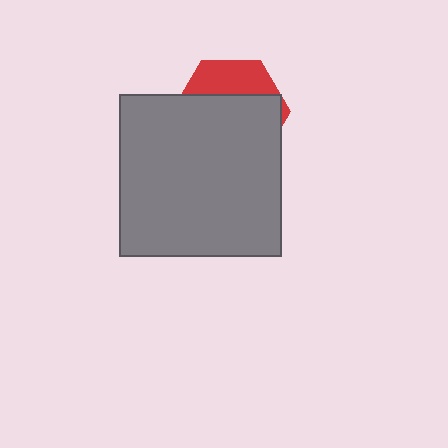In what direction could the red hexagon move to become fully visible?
The red hexagon could move up. That would shift it out from behind the gray square entirely.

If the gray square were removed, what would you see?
You would see the complete red hexagon.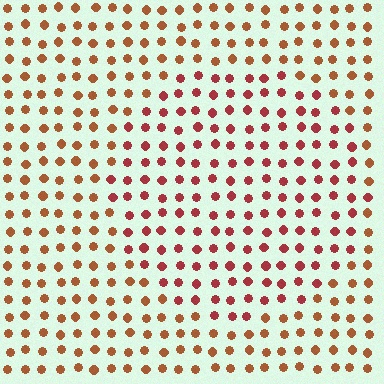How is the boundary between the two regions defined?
The boundary is defined purely by a slight shift in hue (about 27 degrees). Spacing, size, and orientation are identical on both sides.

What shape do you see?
I see a circle.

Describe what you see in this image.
The image is filled with small brown elements in a uniform arrangement. A circle-shaped region is visible where the elements are tinted to a slightly different hue, forming a subtle color boundary.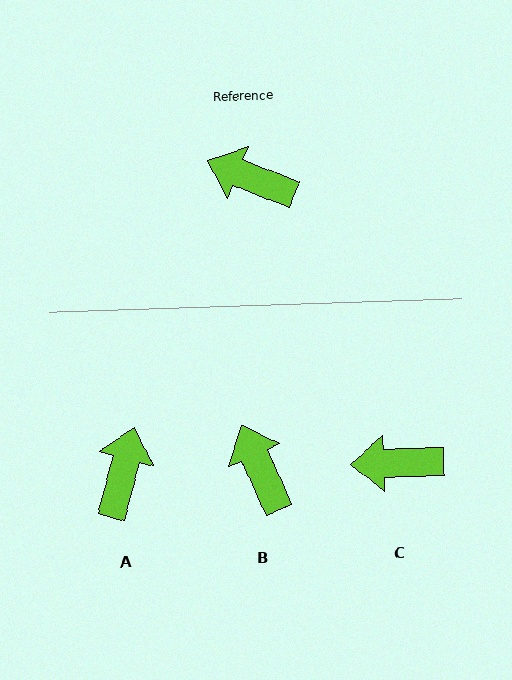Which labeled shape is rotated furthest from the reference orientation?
A, about 83 degrees away.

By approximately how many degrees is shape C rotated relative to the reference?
Approximately 24 degrees counter-clockwise.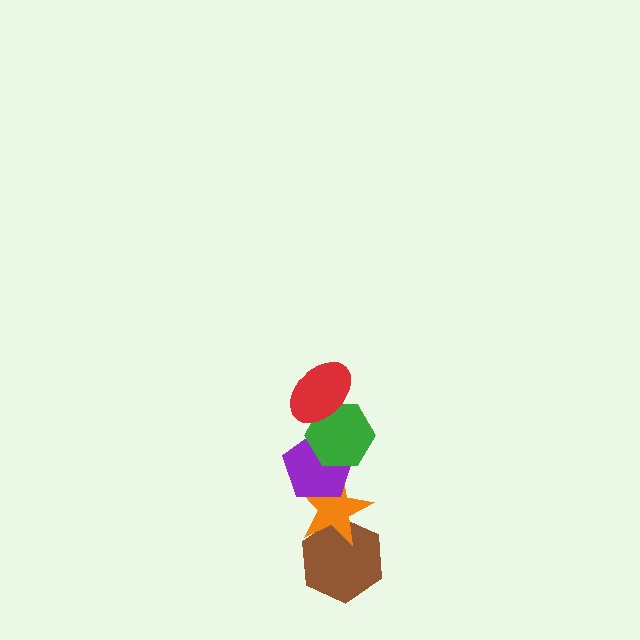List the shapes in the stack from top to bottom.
From top to bottom: the red ellipse, the green hexagon, the purple pentagon, the orange star, the brown hexagon.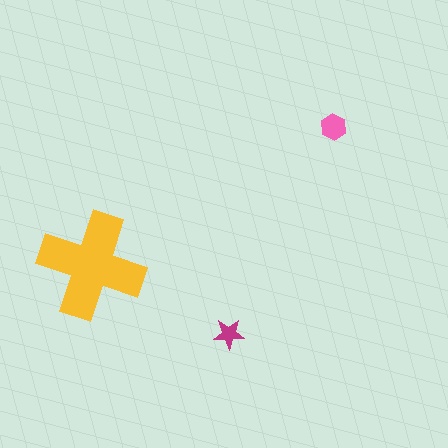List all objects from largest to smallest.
The yellow cross, the pink hexagon, the magenta star.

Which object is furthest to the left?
The yellow cross is leftmost.